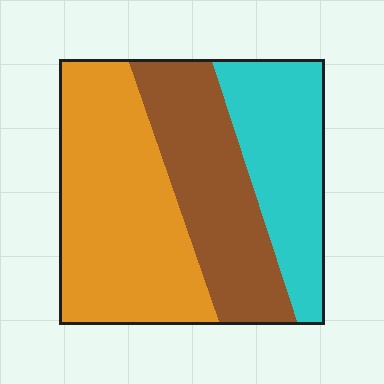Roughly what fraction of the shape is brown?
Brown takes up about one third (1/3) of the shape.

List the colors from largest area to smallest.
From largest to smallest: orange, brown, cyan.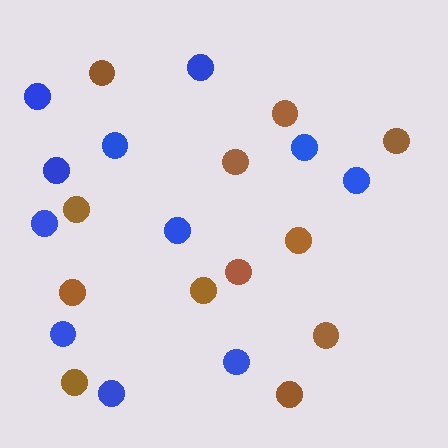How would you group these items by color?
There are 2 groups: one group of brown circles (12) and one group of blue circles (11).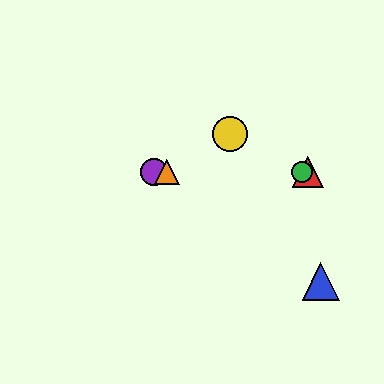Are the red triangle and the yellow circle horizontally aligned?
No, the red triangle is at y≈172 and the yellow circle is at y≈134.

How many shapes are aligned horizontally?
4 shapes (the red triangle, the green circle, the purple circle, the orange triangle) are aligned horizontally.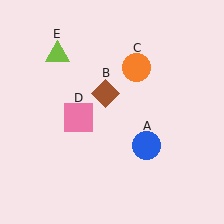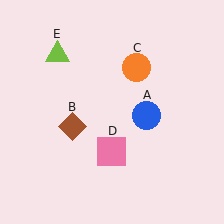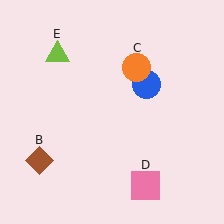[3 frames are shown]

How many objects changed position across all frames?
3 objects changed position: blue circle (object A), brown diamond (object B), pink square (object D).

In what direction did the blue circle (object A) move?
The blue circle (object A) moved up.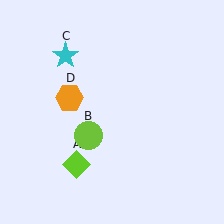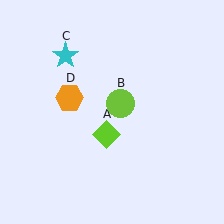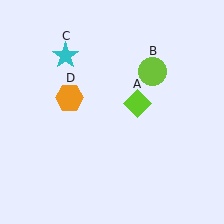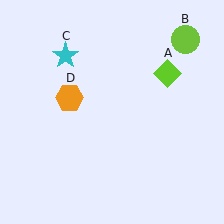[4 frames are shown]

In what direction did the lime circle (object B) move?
The lime circle (object B) moved up and to the right.